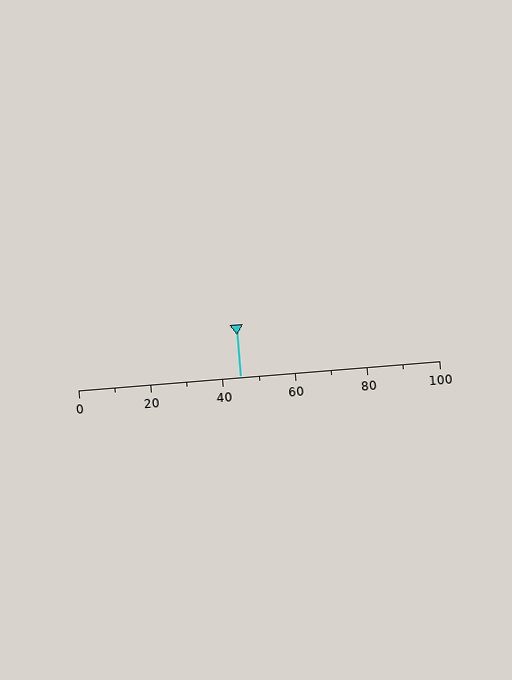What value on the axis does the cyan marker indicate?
The marker indicates approximately 45.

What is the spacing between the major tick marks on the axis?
The major ticks are spaced 20 apart.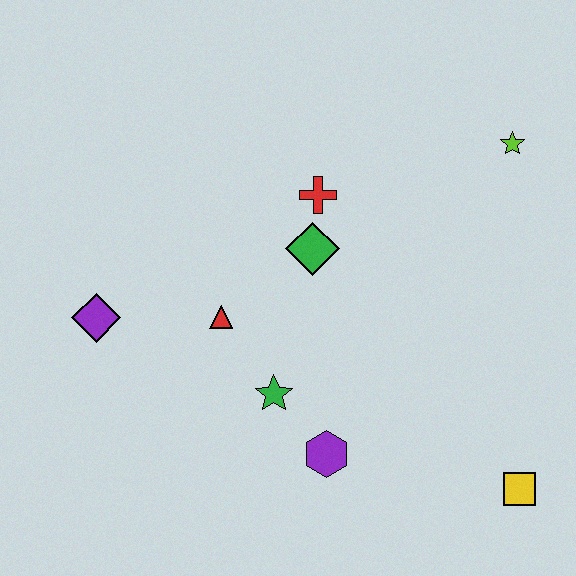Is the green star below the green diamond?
Yes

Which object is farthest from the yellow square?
The purple diamond is farthest from the yellow square.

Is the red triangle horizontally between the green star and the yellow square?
No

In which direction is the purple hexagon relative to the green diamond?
The purple hexagon is below the green diamond.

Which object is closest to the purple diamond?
The red triangle is closest to the purple diamond.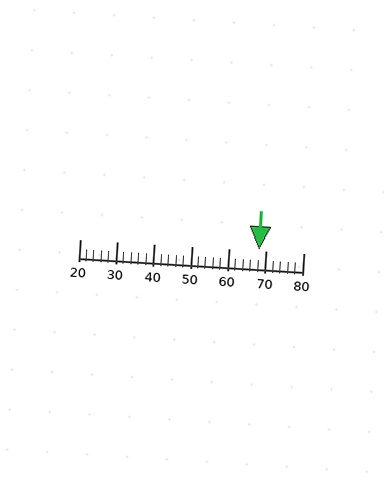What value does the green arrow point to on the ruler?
The green arrow points to approximately 68.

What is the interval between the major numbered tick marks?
The major tick marks are spaced 10 units apart.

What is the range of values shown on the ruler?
The ruler shows values from 20 to 80.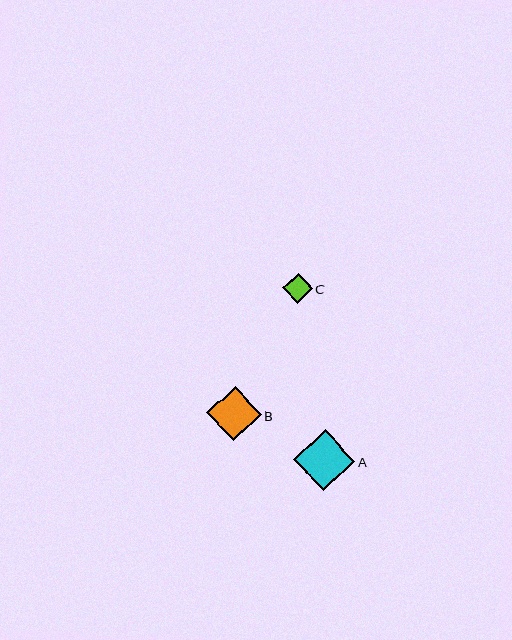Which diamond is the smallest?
Diamond C is the smallest with a size of approximately 30 pixels.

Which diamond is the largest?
Diamond A is the largest with a size of approximately 62 pixels.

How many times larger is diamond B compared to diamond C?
Diamond B is approximately 1.8 times the size of diamond C.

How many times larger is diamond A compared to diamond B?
Diamond A is approximately 1.1 times the size of diamond B.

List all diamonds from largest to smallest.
From largest to smallest: A, B, C.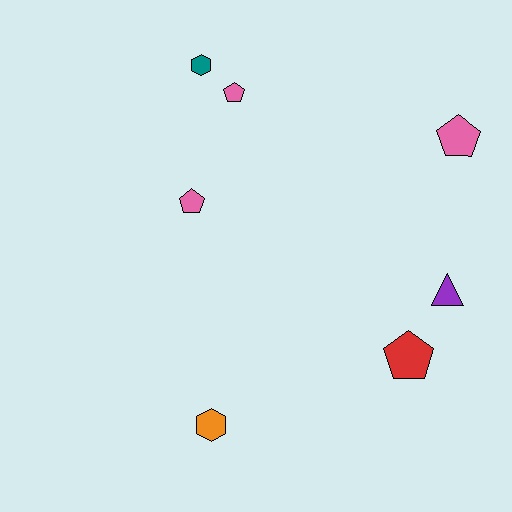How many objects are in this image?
There are 7 objects.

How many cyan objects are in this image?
There are no cyan objects.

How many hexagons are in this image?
There are 2 hexagons.